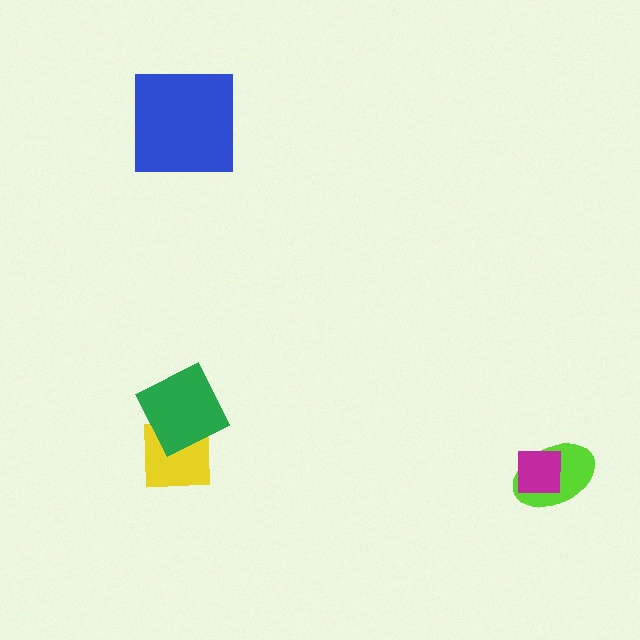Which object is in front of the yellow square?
The green diamond is in front of the yellow square.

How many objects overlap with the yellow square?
1 object overlaps with the yellow square.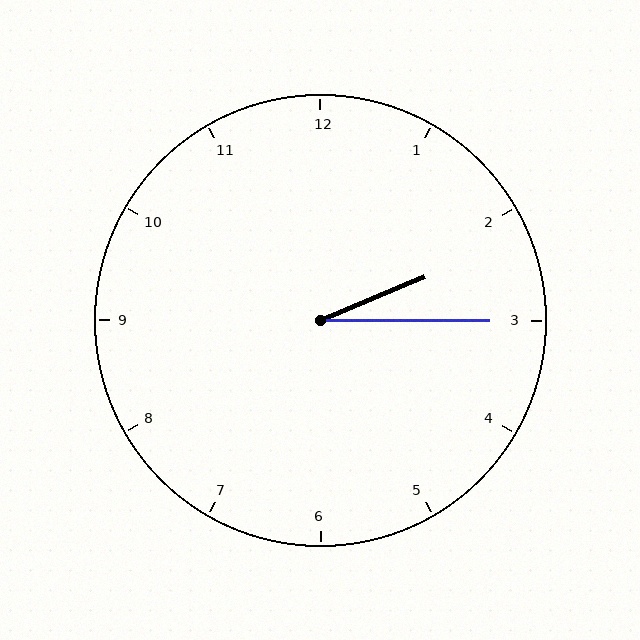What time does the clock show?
2:15.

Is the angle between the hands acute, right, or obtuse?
It is acute.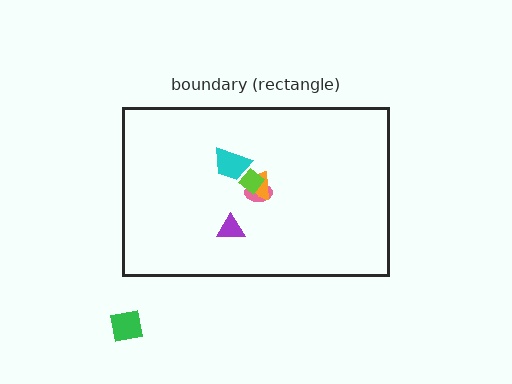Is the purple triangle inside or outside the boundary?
Inside.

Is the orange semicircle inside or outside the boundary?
Inside.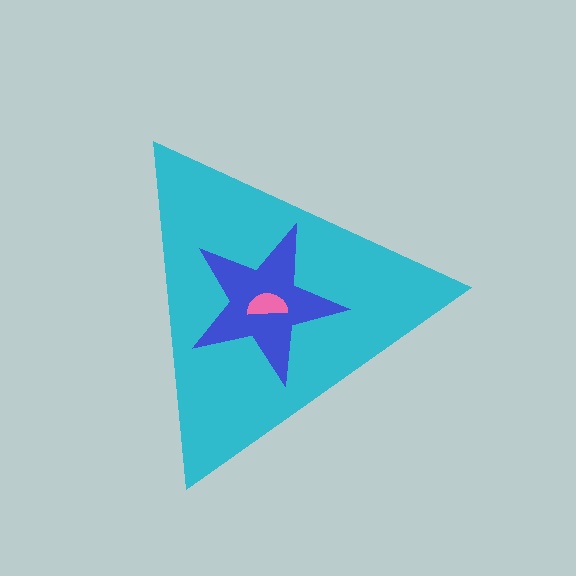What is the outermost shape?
The cyan triangle.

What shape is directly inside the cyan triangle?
The blue star.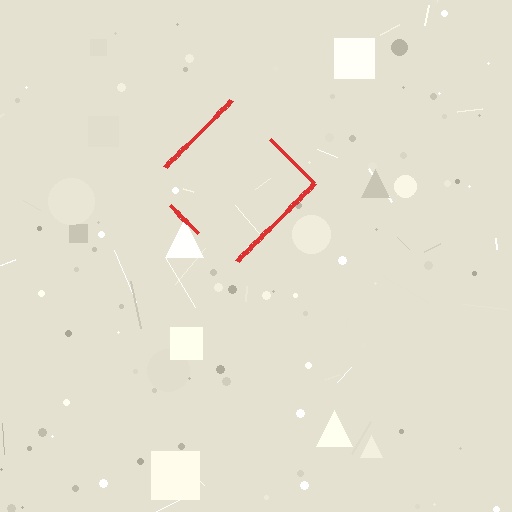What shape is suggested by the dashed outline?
The dashed outline suggests a diamond.